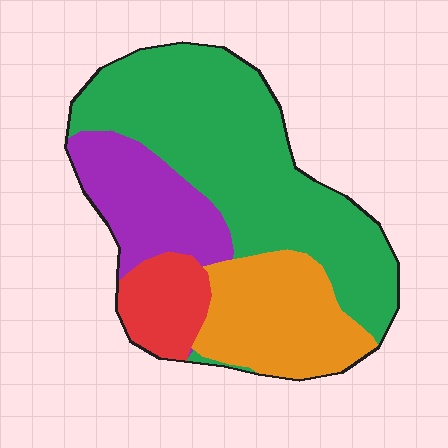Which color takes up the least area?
Red, at roughly 10%.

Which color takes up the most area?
Green, at roughly 50%.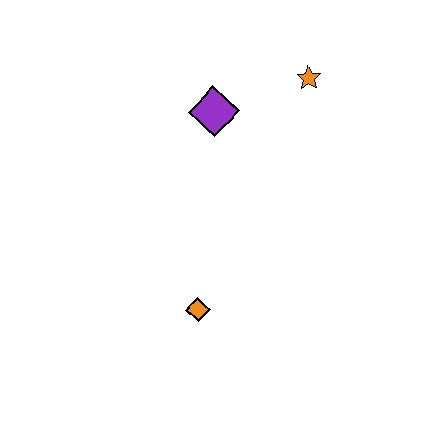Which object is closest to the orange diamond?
The purple diamond is closest to the orange diamond.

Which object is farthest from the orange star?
The orange diamond is farthest from the orange star.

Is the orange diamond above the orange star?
No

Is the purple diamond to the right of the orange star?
No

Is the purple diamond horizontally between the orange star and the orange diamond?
Yes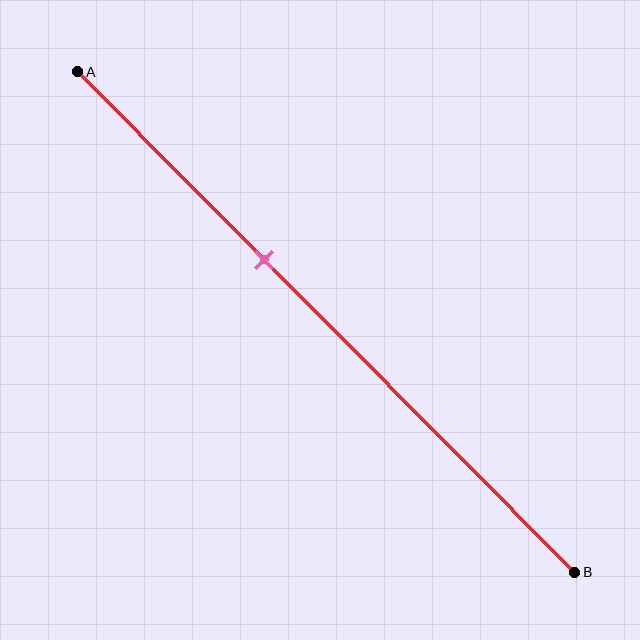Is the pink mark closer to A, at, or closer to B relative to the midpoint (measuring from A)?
The pink mark is closer to point A than the midpoint of segment AB.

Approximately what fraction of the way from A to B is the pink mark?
The pink mark is approximately 40% of the way from A to B.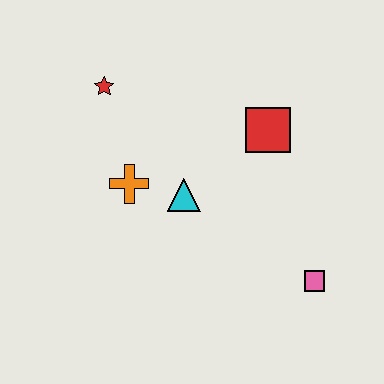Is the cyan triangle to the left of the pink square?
Yes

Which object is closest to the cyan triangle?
The orange cross is closest to the cyan triangle.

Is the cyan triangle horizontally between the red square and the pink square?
No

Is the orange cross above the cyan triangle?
Yes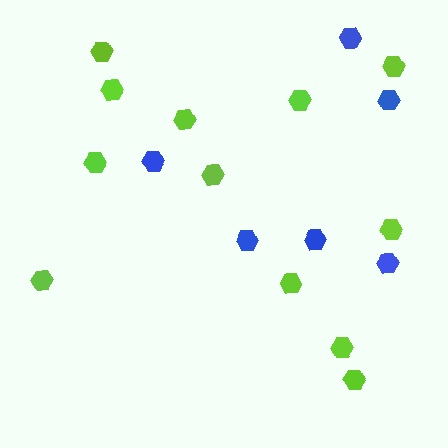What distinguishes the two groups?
There are 2 groups: one group of lime hexagons (12) and one group of blue hexagons (6).